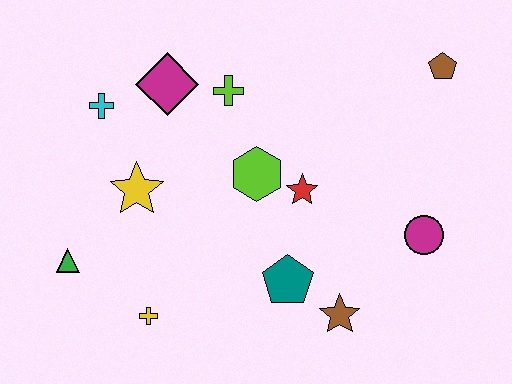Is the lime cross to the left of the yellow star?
No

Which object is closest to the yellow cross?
The green triangle is closest to the yellow cross.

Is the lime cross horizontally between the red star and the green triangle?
Yes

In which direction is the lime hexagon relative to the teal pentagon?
The lime hexagon is above the teal pentagon.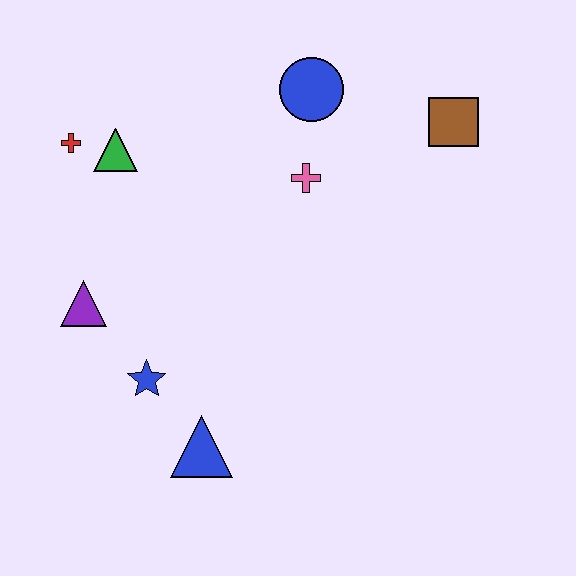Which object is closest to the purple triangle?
The blue star is closest to the purple triangle.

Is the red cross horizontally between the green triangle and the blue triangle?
No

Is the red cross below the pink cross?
No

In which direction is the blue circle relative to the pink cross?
The blue circle is above the pink cross.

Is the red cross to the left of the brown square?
Yes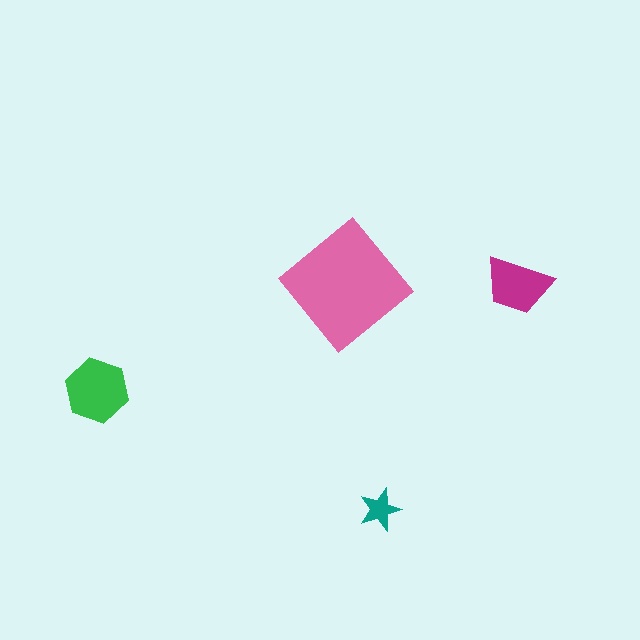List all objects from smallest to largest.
The teal star, the magenta trapezoid, the green hexagon, the pink diamond.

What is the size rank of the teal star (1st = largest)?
4th.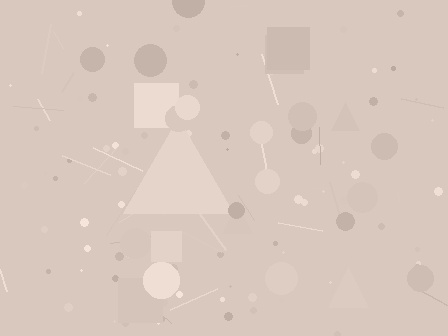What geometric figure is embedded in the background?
A triangle is embedded in the background.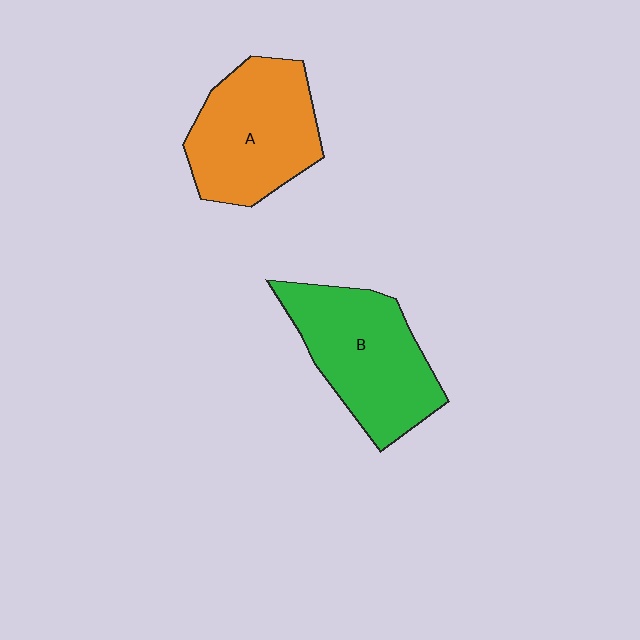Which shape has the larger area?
Shape B (green).